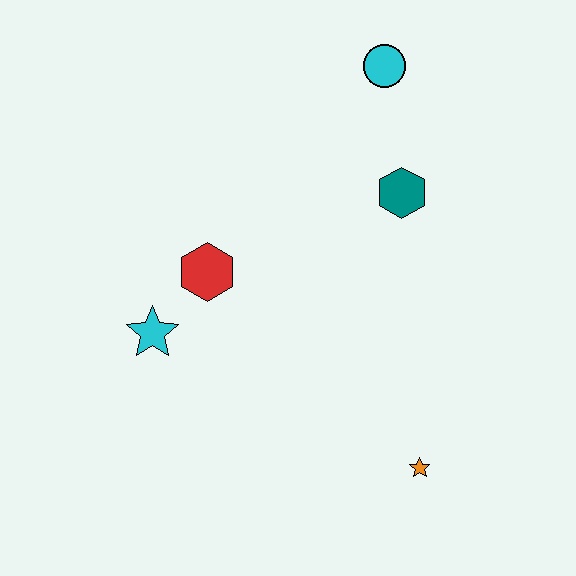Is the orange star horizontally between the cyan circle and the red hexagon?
No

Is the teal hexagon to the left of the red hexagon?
No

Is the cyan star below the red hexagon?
Yes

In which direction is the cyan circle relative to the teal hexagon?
The cyan circle is above the teal hexagon.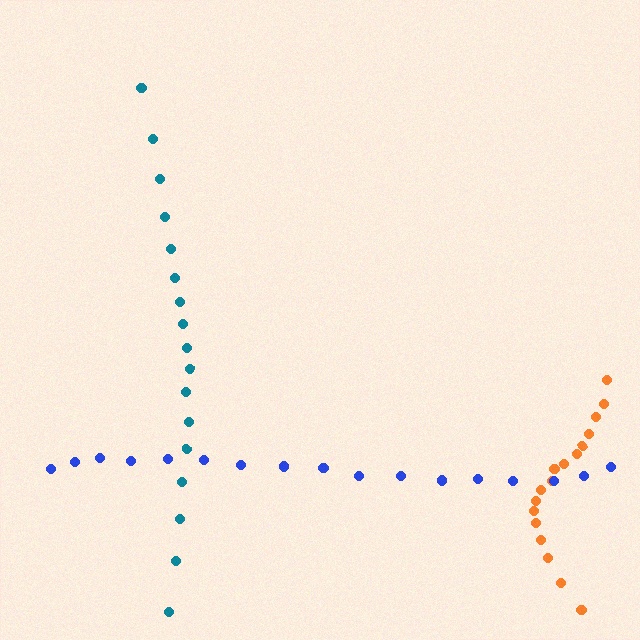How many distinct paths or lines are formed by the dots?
There are 3 distinct paths.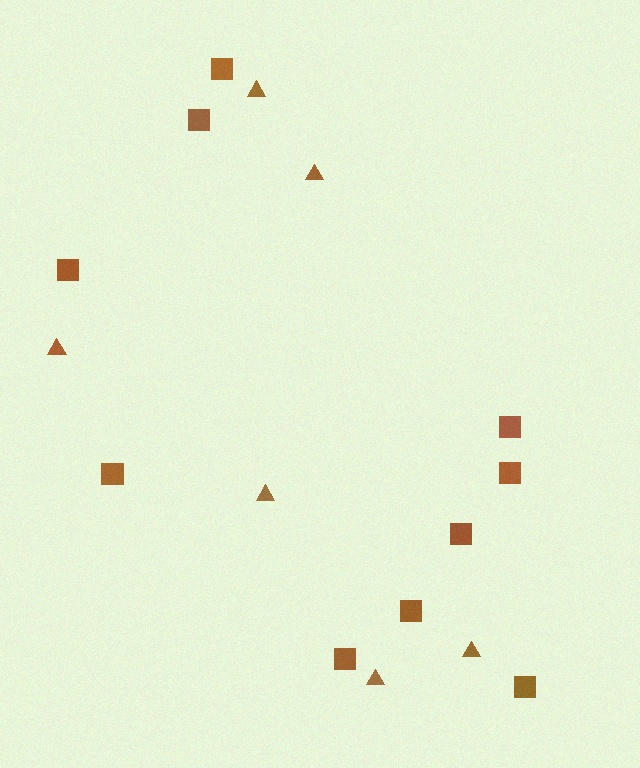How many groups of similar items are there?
There are 2 groups: one group of triangles (6) and one group of squares (10).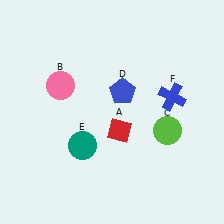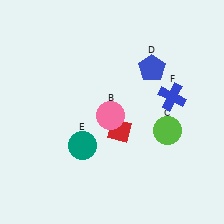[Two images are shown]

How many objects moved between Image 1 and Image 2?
2 objects moved between the two images.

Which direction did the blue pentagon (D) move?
The blue pentagon (D) moved right.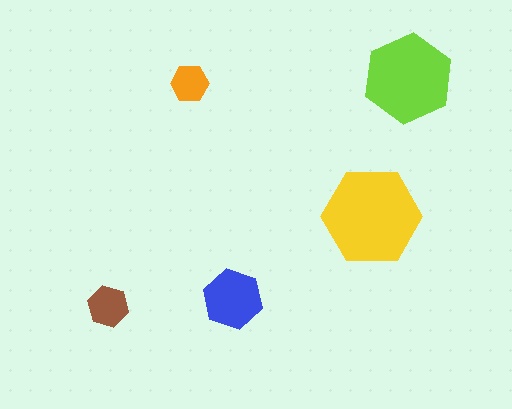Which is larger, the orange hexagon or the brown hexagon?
The brown one.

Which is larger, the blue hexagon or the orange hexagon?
The blue one.